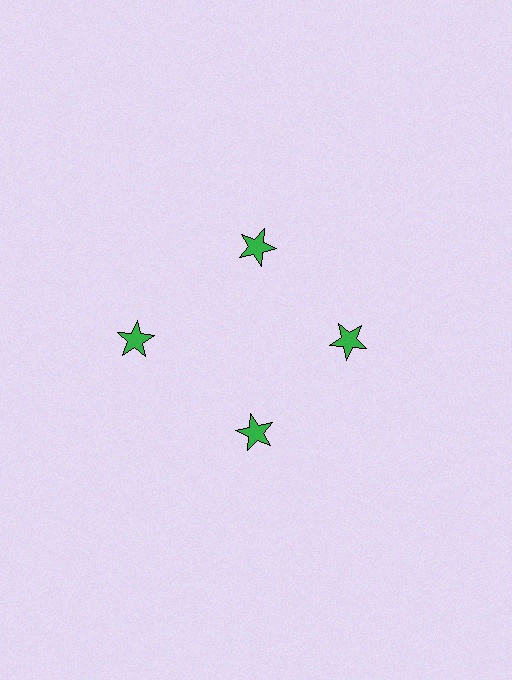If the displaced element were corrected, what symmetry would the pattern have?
It would have 4-fold rotational symmetry — the pattern would map onto itself every 90 degrees.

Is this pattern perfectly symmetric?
No. The 4 green stars are arranged in a ring, but one element near the 9 o'clock position is pushed outward from the center, breaking the 4-fold rotational symmetry.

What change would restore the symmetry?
The symmetry would be restored by moving it inward, back onto the ring so that all 4 stars sit at equal angles and equal distance from the center.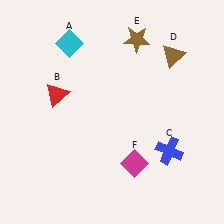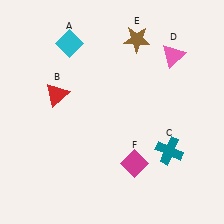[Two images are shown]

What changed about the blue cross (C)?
In Image 1, C is blue. In Image 2, it changed to teal.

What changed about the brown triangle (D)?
In Image 1, D is brown. In Image 2, it changed to pink.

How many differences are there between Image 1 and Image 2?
There are 2 differences between the two images.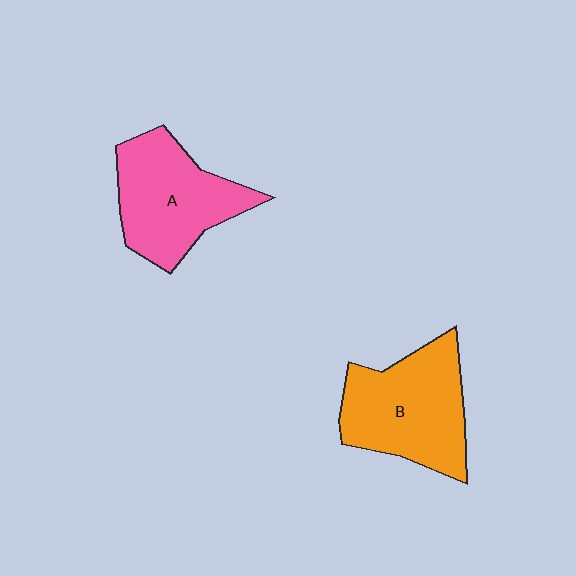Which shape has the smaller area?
Shape A (pink).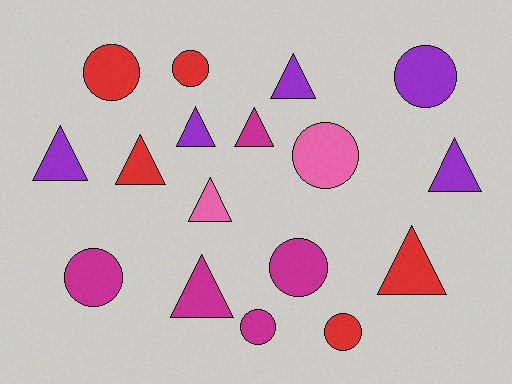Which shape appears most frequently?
Triangle, with 9 objects.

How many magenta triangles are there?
There are 2 magenta triangles.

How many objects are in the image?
There are 17 objects.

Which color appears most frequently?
Red, with 5 objects.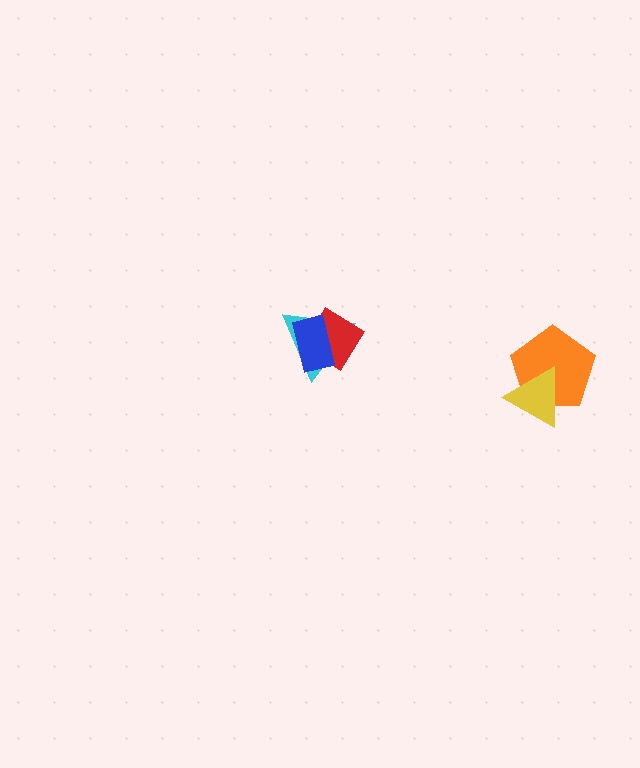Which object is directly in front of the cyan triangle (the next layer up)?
The red diamond is directly in front of the cyan triangle.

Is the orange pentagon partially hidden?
Yes, it is partially covered by another shape.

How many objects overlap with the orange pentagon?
1 object overlaps with the orange pentagon.